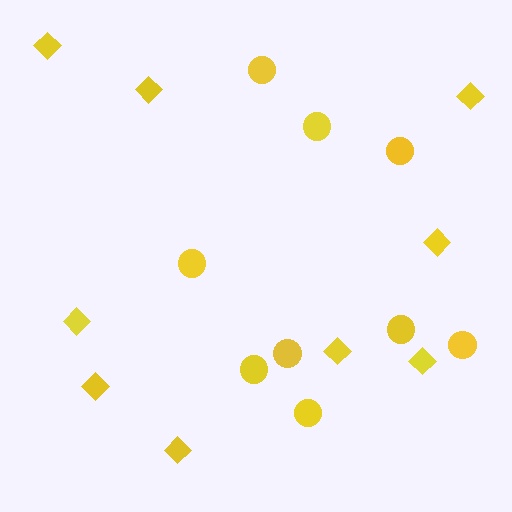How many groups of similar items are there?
There are 2 groups: one group of diamonds (9) and one group of circles (9).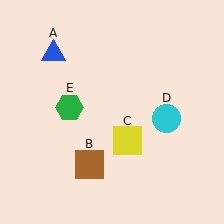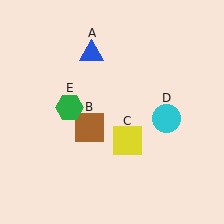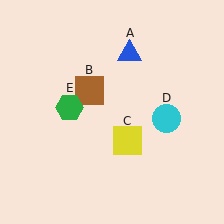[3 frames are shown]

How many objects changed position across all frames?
2 objects changed position: blue triangle (object A), brown square (object B).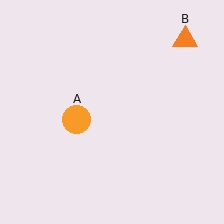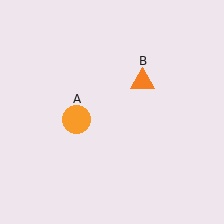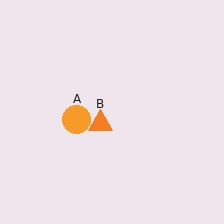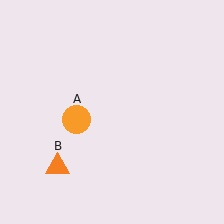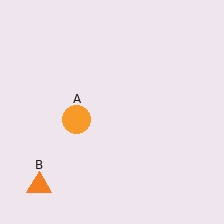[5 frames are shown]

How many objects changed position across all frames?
1 object changed position: orange triangle (object B).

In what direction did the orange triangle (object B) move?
The orange triangle (object B) moved down and to the left.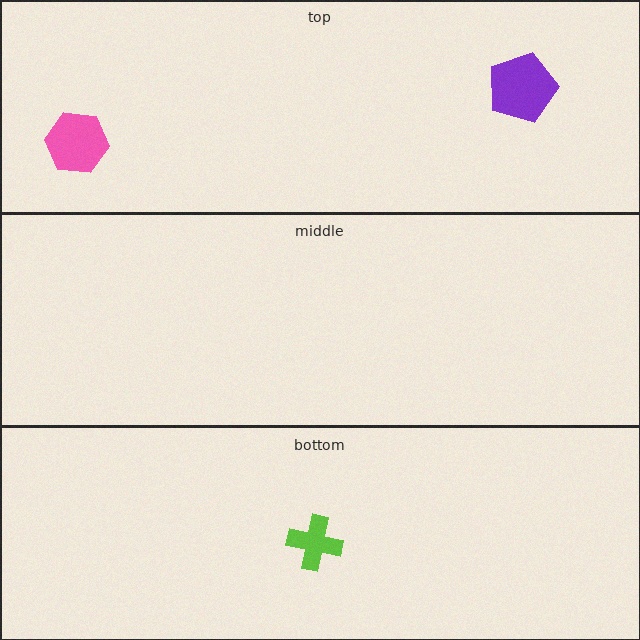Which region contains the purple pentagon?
The top region.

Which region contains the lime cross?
The bottom region.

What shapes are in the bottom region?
The lime cross.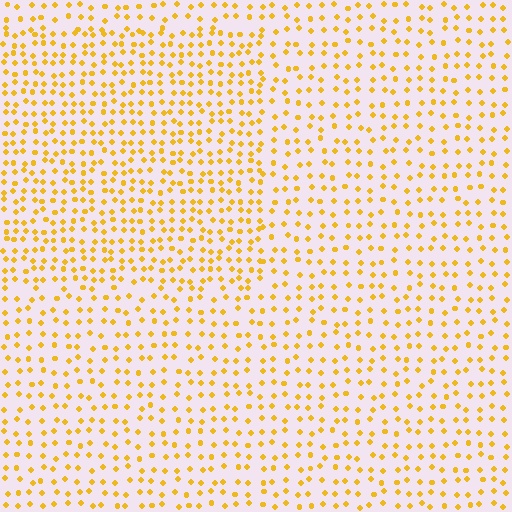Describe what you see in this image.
The image contains small yellow elements arranged at two different densities. A rectangle-shaped region is visible where the elements are more densely packed than the surrounding area.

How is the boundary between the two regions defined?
The boundary is defined by a change in element density (approximately 1.5x ratio). All elements are the same color, size, and shape.